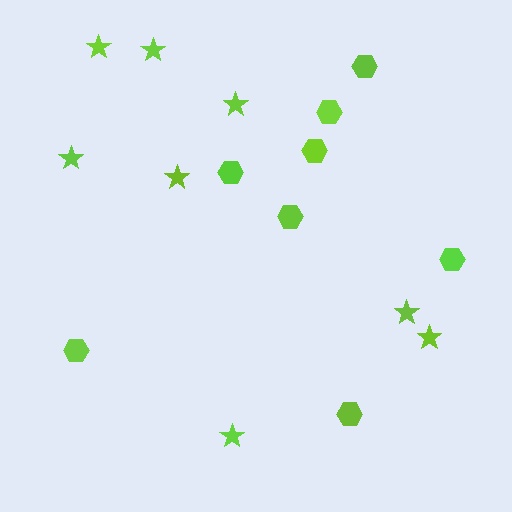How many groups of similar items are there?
There are 2 groups: one group of stars (8) and one group of hexagons (8).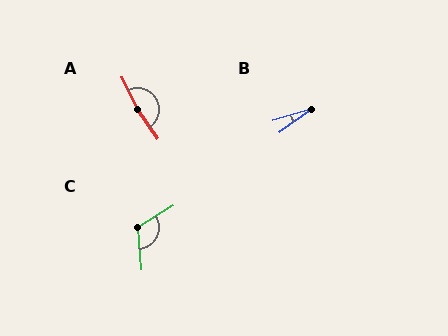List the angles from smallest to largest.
B (19°), C (117°), A (170°).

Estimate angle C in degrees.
Approximately 117 degrees.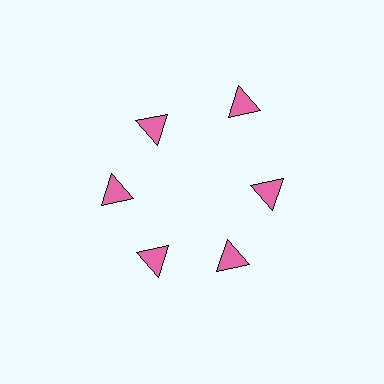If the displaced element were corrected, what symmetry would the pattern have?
It would have 6-fold rotational symmetry — the pattern would map onto itself every 60 degrees.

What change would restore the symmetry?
The symmetry would be restored by moving it inward, back onto the ring so that all 6 triangles sit at equal angles and equal distance from the center.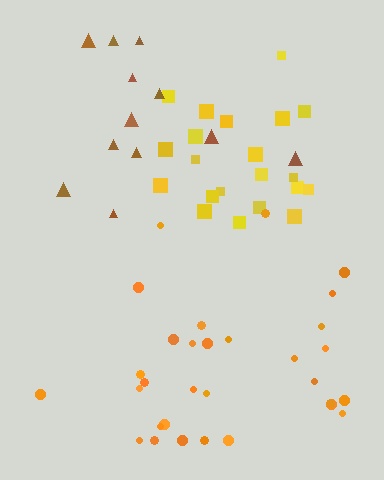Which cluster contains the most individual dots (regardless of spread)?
Orange (32).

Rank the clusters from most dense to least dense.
yellow, orange, brown.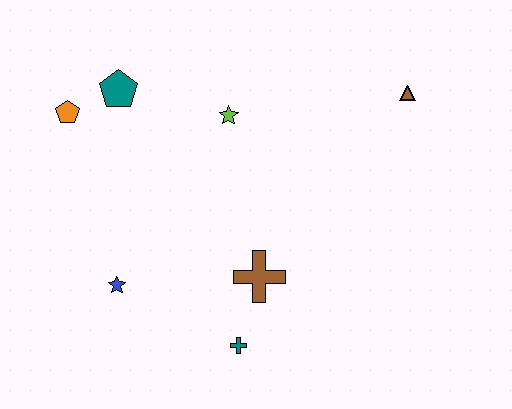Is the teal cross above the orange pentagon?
No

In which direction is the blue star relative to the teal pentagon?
The blue star is below the teal pentagon.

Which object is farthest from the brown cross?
The orange pentagon is farthest from the brown cross.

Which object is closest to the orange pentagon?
The teal pentagon is closest to the orange pentagon.